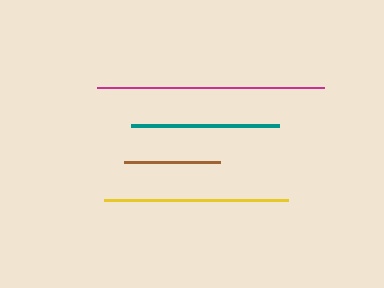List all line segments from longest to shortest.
From longest to shortest: magenta, yellow, teal, brown.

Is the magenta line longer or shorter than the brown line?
The magenta line is longer than the brown line.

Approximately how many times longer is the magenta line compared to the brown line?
The magenta line is approximately 2.4 times the length of the brown line.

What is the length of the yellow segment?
The yellow segment is approximately 183 pixels long.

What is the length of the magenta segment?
The magenta segment is approximately 227 pixels long.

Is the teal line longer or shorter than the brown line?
The teal line is longer than the brown line.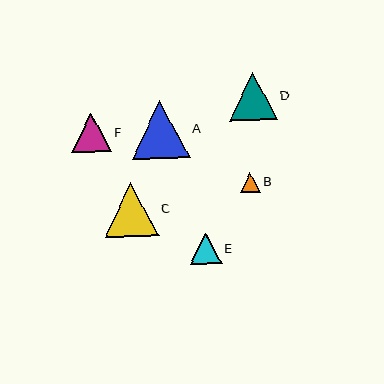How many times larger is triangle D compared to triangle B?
Triangle D is approximately 2.4 times the size of triangle B.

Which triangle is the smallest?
Triangle B is the smallest with a size of approximately 20 pixels.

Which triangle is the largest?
Triangle A is the largest with a size of approximately 58 pixels.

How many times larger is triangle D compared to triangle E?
Triangle D is approximately 1.5 times the size of triangle E.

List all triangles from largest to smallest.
From largest to smallest: A, C, D, F, E, B.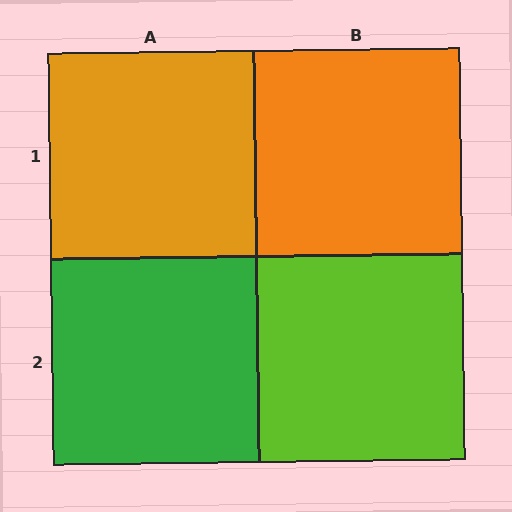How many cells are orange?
2 cells are orange.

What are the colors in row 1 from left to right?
Orange, orange.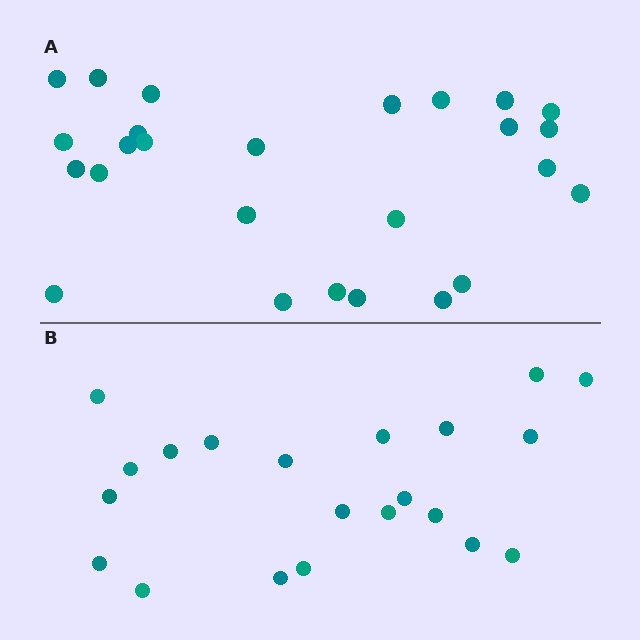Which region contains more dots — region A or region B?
Region A (the top region) has more dots.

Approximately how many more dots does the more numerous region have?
Region A has about 5 more dots than region B.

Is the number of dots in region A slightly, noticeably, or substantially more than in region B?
Region A has only slightly more — the two regions are fairly close. The ratio is roughly 1.2 to 1.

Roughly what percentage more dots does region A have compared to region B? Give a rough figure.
About 25% more.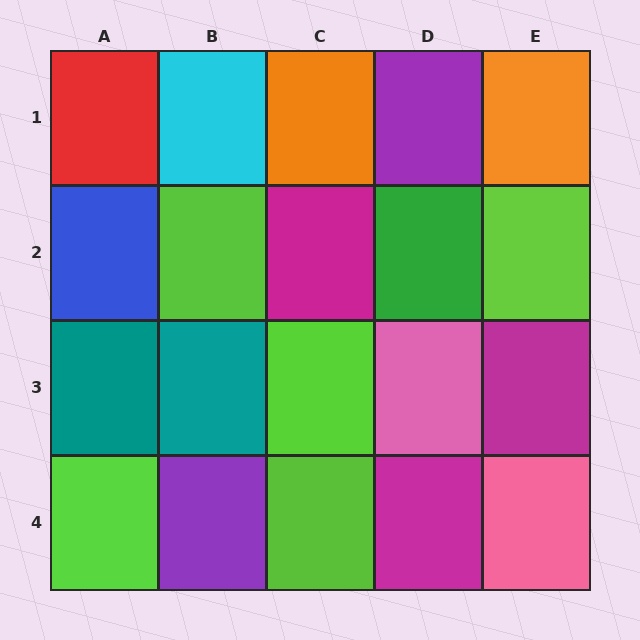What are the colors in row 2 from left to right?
Blue, lime, magenta, green, lime.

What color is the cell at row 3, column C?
Lime.